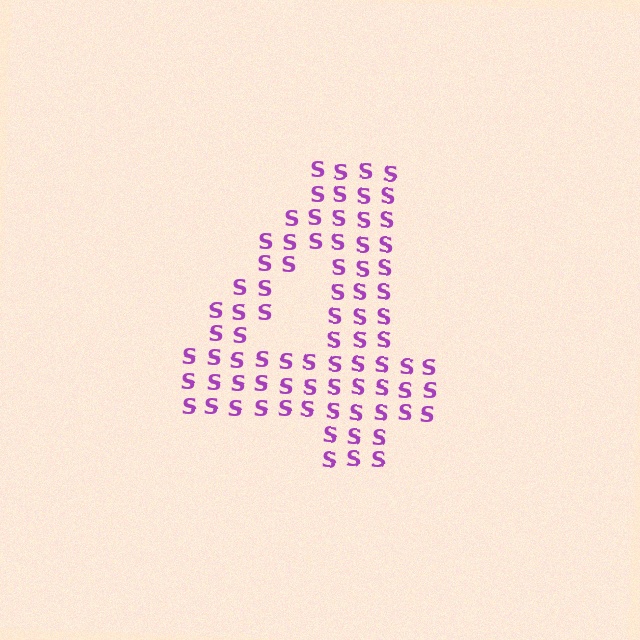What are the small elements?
The small elements are letter S's.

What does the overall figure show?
The overall figure shows the digit 4.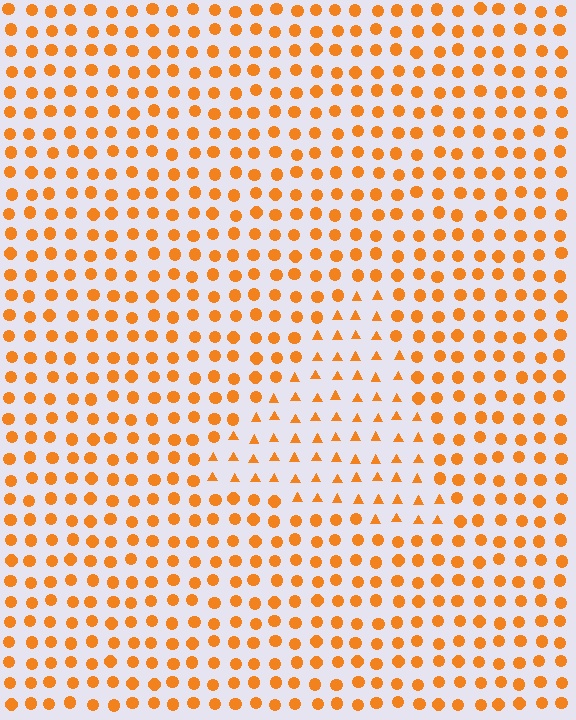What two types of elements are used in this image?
The image uses triangles inside the triangle region and circles outside it.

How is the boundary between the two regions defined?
The boundary is defined by a change in element shape: triangles inside vs. circles outside. All elements share the same color and spacing.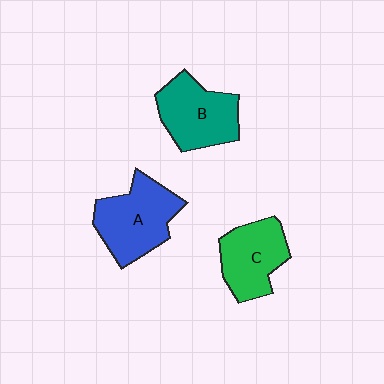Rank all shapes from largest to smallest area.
From largest to smallest: A (blue), B (teal), C (green).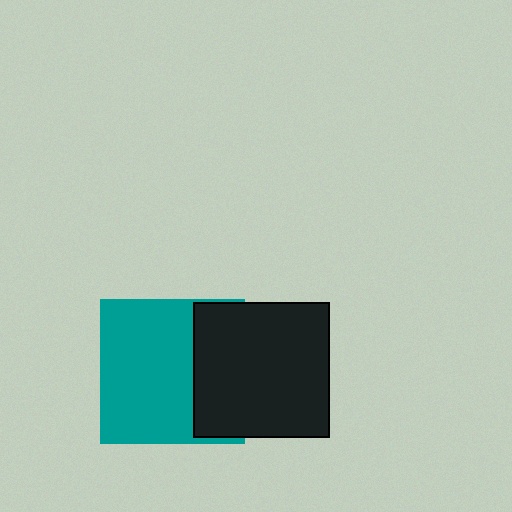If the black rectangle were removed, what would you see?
You would see the complete teal square.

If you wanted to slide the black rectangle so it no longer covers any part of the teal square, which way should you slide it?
Slide it right — that is the most direct way to separate the two shapes.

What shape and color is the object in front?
The object in front is a black rectangle.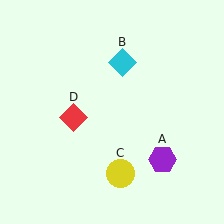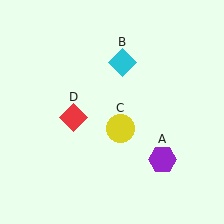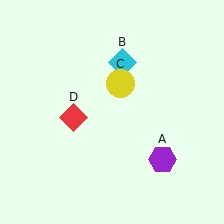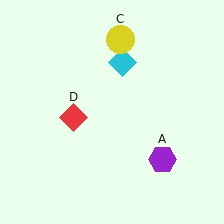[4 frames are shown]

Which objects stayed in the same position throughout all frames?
Purple hexagon (object A) and cyan diamond (object B) and red diamond (object D) remained stationary.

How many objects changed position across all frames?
1 object changed position: yellow circle (object C).